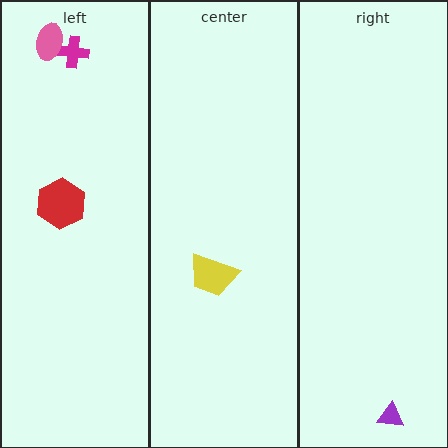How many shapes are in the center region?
1.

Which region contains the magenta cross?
The left region.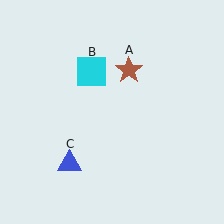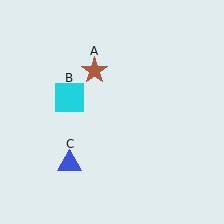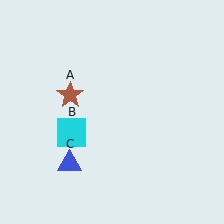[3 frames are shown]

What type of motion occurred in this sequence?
The brown star (object A), cyan square (object B) rotated counterclockwise around the center of the scene.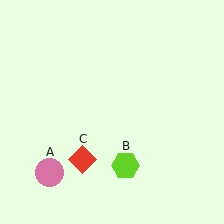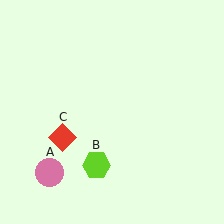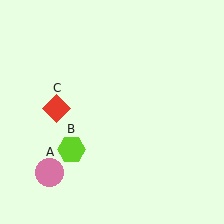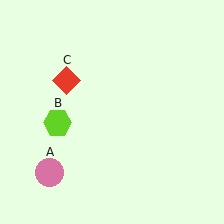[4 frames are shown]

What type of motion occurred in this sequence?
The lime hexagon (object B), red diamond (object C) rotated clockwise around the center of the scene.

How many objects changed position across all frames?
2 objects changed position: lime hexagon (object B), red diamond (object C).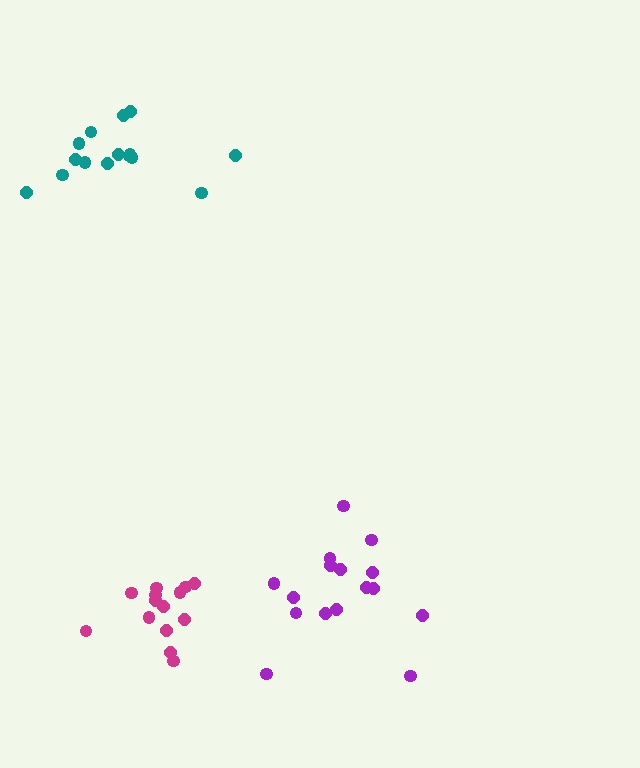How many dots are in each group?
Group 1: 15 dots, Group 2: 16 dots, Group 3: 14 dots (45 total).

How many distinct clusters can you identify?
There are 3 distinct clusters.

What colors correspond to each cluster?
The clusters are colored: teal, purple, magenta.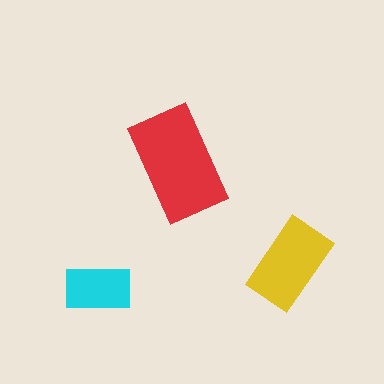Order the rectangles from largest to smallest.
the red one, the yellow one, the cyan one.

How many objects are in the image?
There are 3 objects in the image.